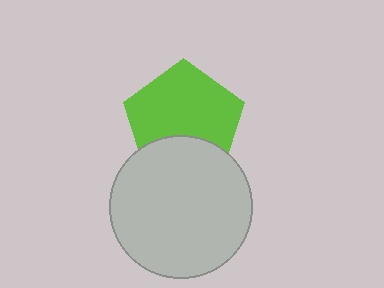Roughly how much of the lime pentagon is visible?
Most of it is visible (roughly 70%).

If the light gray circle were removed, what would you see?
You would see the complete lime pentagon.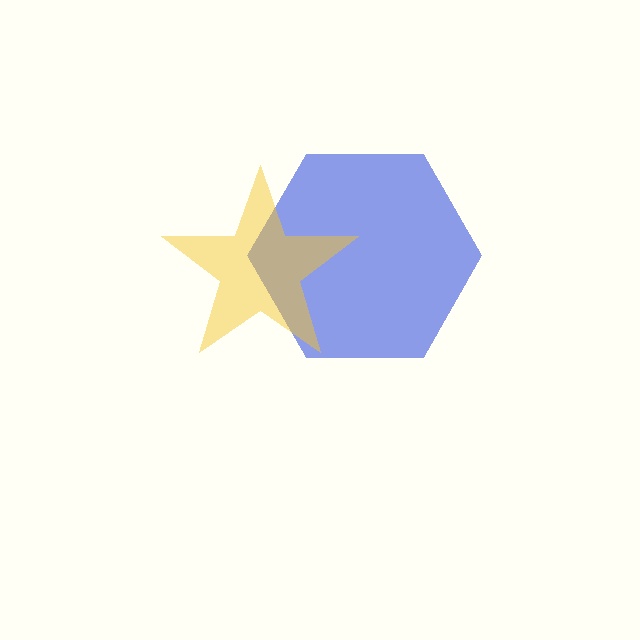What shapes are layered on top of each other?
The layered shapes are: a blue hexagon, a yellow star.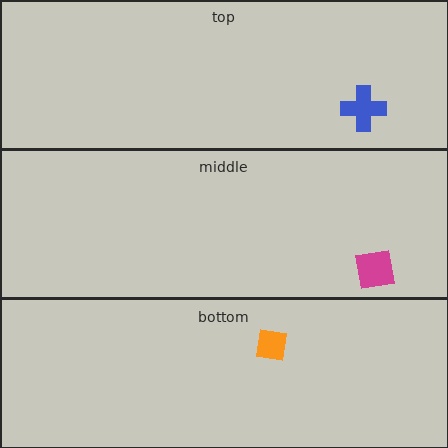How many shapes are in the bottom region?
1.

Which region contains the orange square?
The bottom region.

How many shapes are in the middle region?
1.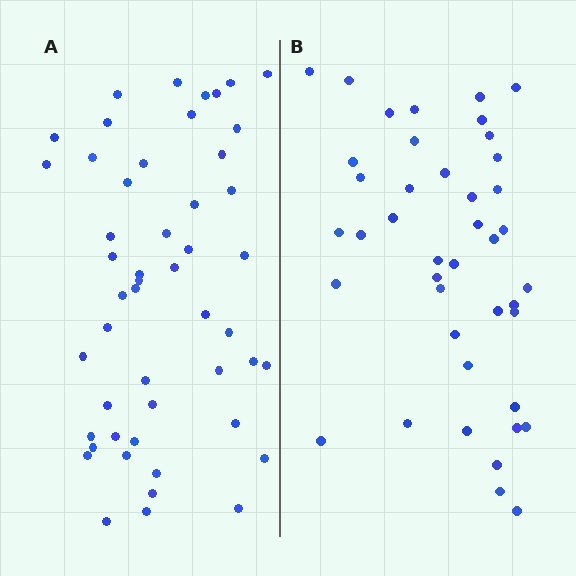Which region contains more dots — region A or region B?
Region A (the left region) has more dots.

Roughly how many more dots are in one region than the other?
Region A has roughly 8 or so more dots than region B.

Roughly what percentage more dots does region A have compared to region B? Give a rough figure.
About 20% more.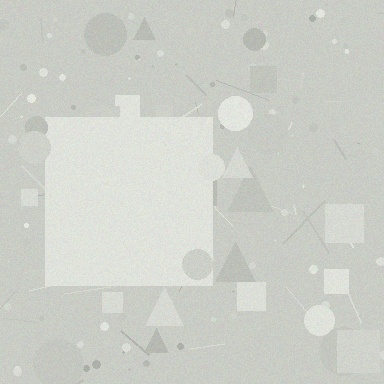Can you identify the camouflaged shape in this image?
The camouflaged shape is a square.